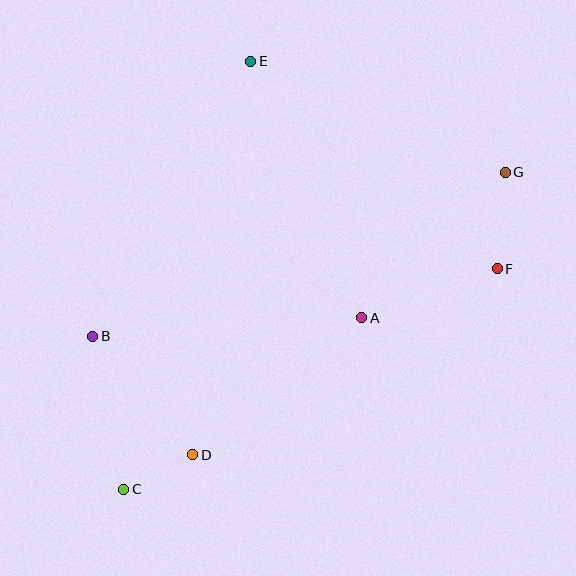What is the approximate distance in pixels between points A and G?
The distance between A and G is approximately 204 pixels.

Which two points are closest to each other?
Points C and D are closest to each other.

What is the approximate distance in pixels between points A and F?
The distance between A and F is approximately 144 pixels.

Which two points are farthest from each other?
Points C and G are farthest from each other.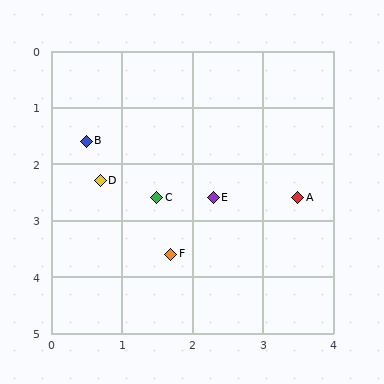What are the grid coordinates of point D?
Point D is at approximately (0.7, 2.3).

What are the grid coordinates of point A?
Point A is at approximately (3.5, 2.6).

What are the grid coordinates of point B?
Point B is at approximately (0.5, 1.6).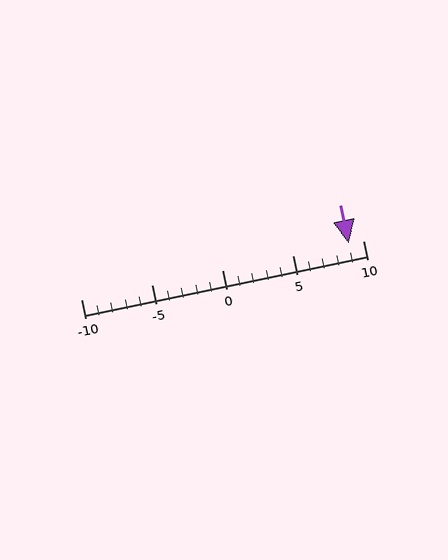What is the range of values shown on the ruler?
The ruler shows values from -10 to 10.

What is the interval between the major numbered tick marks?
The major tick marks are spaced 5 units apart.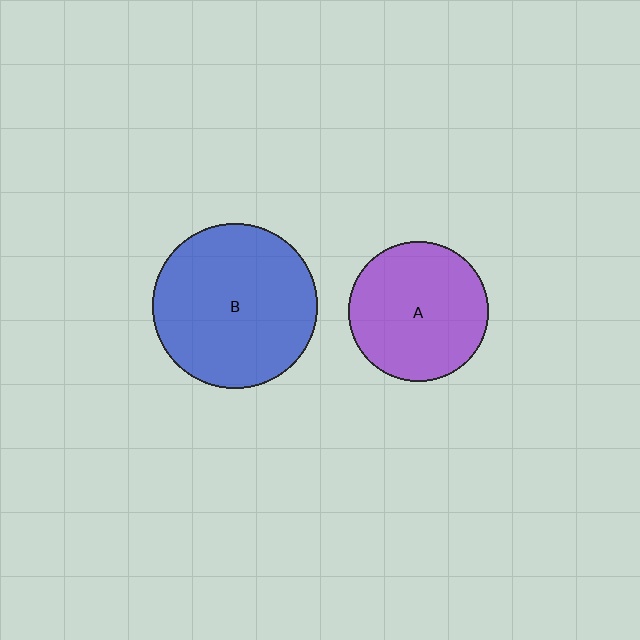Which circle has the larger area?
Circle B (blue).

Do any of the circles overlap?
No, none of the circles overlap.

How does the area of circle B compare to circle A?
Approximately 1.4 times.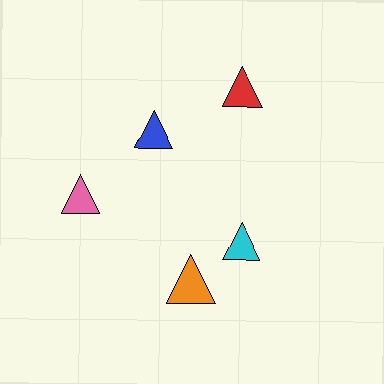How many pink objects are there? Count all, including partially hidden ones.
There is 1 pink object.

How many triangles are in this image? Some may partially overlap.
There are 5 triangles.